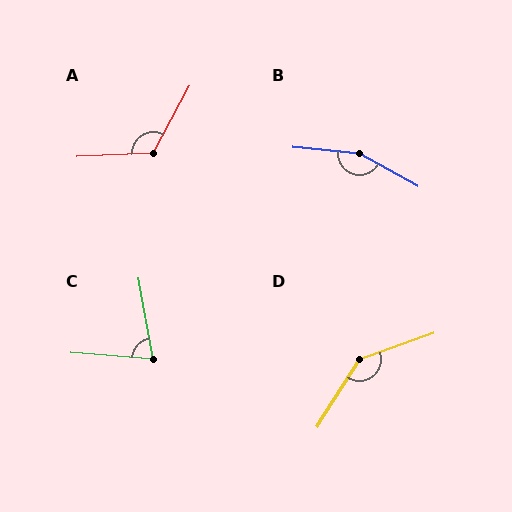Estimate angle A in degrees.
Approximately 121 degrees.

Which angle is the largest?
B, at approximately 156 degrees.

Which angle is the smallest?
C, at approximately 76 degrees.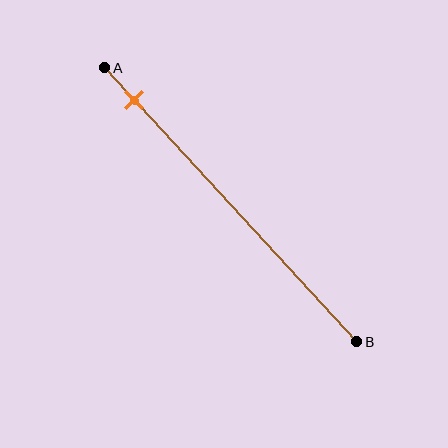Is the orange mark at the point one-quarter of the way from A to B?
No, the mark is at about 10% from A, not at the 25% one-quarter point.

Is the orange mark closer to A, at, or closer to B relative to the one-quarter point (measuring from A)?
The orange mark is closer to point A than the one-quarter point of segment AB.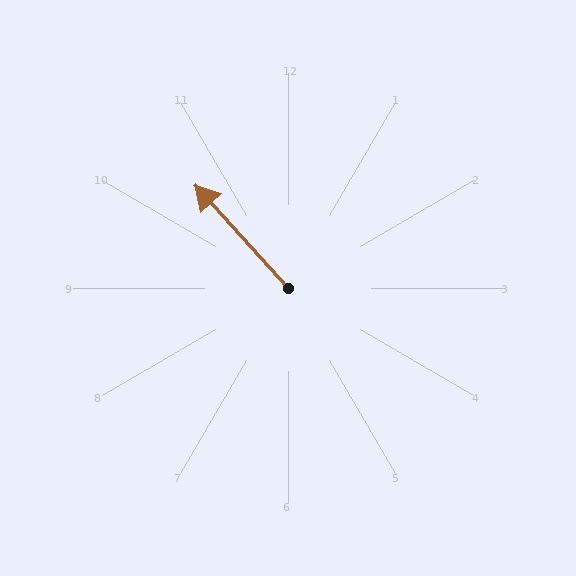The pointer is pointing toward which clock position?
Roughly 11 o'clock.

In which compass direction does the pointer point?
Northwest.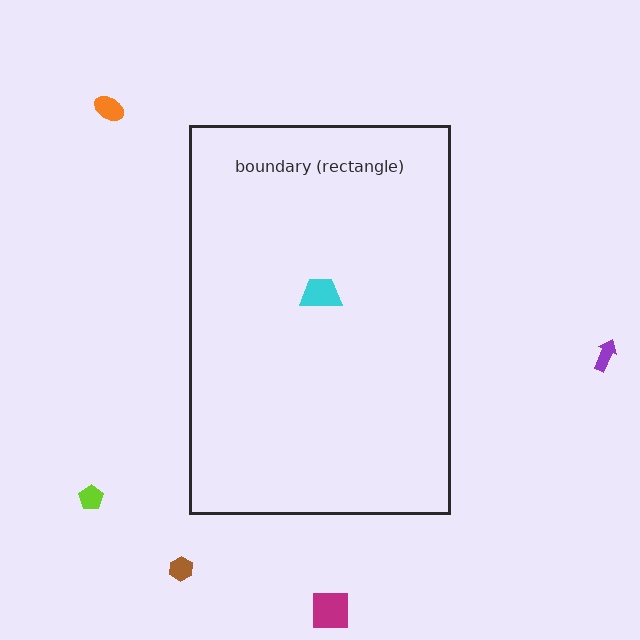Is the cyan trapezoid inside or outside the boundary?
Inside.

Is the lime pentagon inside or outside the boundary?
Outside.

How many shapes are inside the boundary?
1 inside, 5 outside.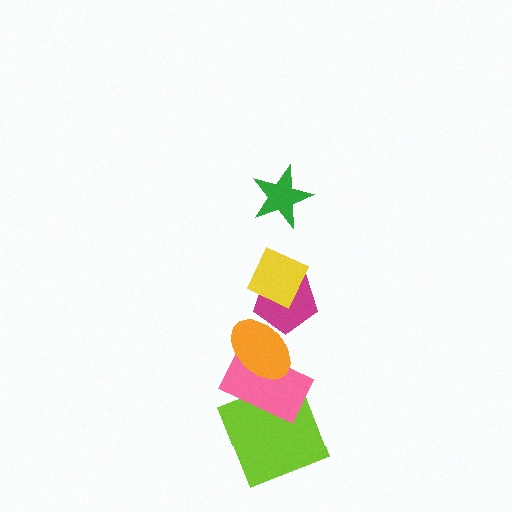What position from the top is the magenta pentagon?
The magenta pentagon is 3rd from the top.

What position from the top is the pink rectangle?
The pink rectangle is 5th from the top.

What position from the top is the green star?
The green star is 1st from the top.